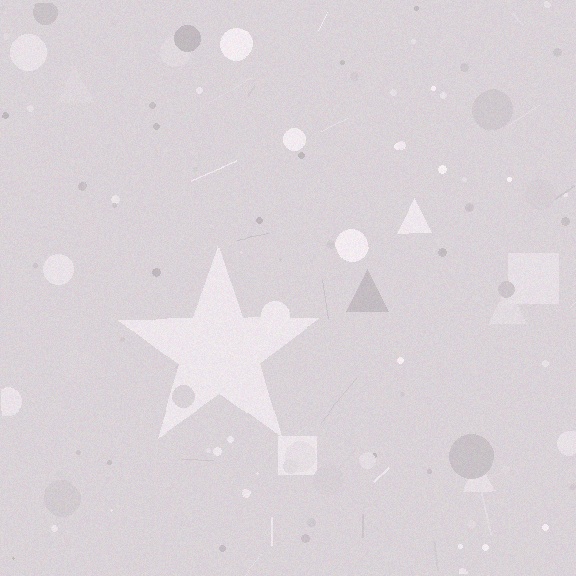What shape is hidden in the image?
A star is hidden in the image.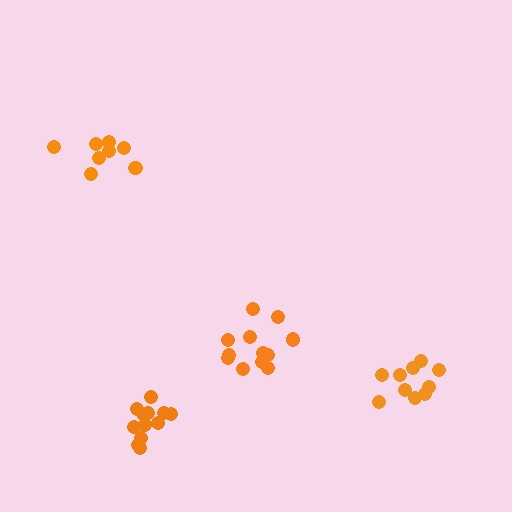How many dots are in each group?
Group 1: 12 dots, Group 2: 8 dots, Group 3: 10 dots, Group 4: 12 dots (42 total).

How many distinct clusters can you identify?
There are 4 distinct clusters.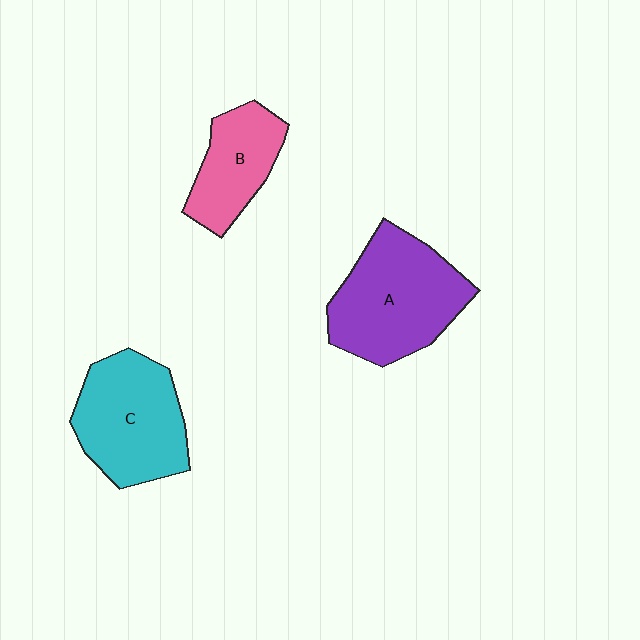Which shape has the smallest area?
Shape B (pink).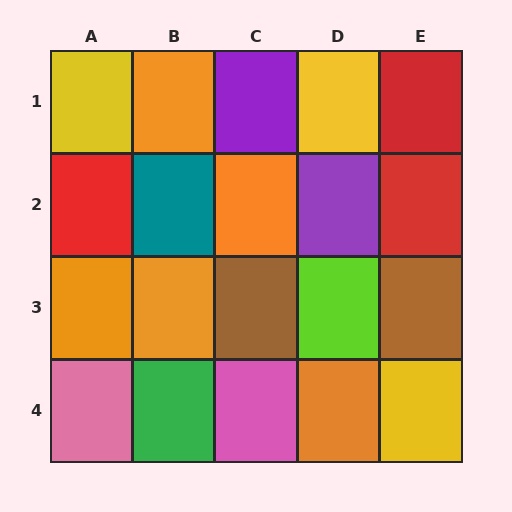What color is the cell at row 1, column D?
Yellow.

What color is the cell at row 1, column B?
Orange.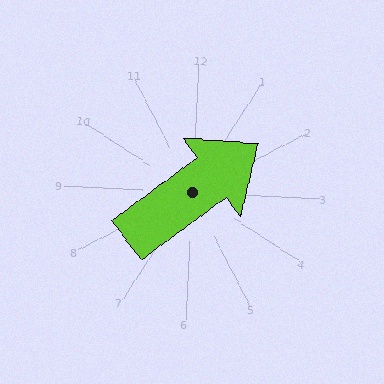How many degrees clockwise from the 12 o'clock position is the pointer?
Approximately 51 degrees.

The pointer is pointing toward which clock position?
Roughly 2 o'clock.